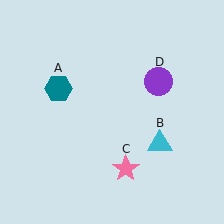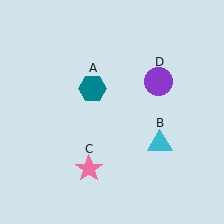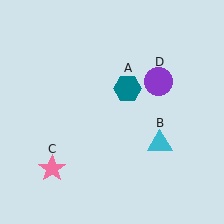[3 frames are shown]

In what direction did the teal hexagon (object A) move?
The teal hexagon (object A) moved right.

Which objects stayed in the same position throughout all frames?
Cyan triangle (object B) and purple circle (object D) remained stationary.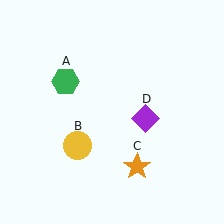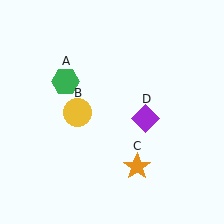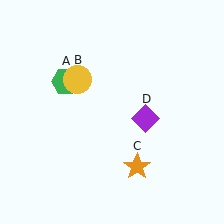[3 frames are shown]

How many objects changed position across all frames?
1 object changed position: yellow circle (object B).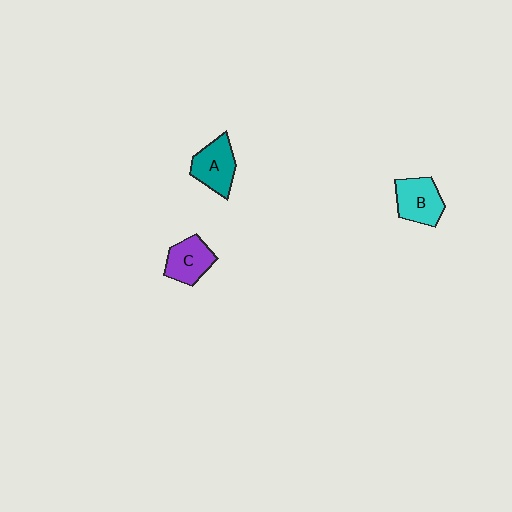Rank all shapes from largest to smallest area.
From largest to smallest: B (cyan), A (teal), C (purple).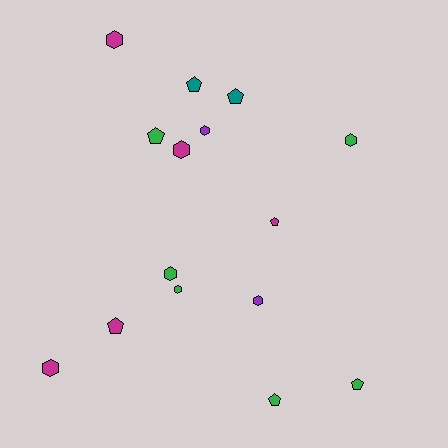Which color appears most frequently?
Green, with 6 objects.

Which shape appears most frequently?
Hexagon, with 8 objects.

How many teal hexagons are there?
There are no teal hexagons.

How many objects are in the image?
There are 15 objects.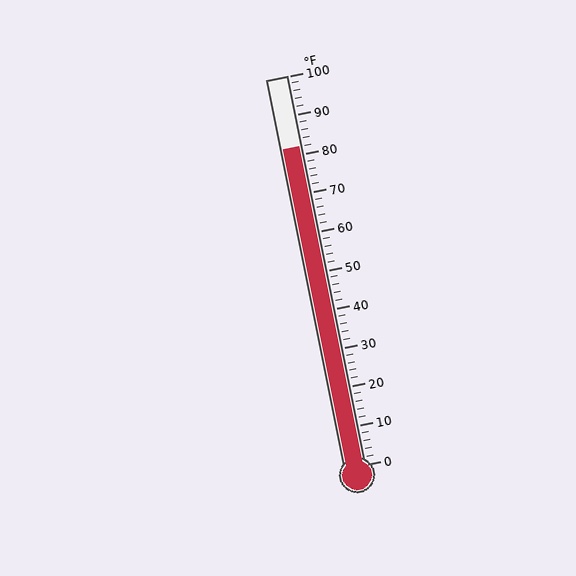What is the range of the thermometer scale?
The thermometer scale ranges from 0°F to 100°F.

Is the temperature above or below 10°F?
The temperature is above 10°F.